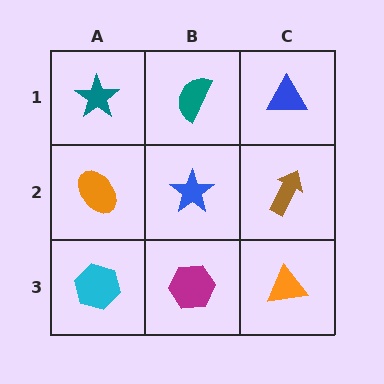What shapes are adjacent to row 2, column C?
A blue triangle (row 1, column C), an orange triangle (row 3, column C), a blue star (row 2, column B).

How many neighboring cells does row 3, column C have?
2.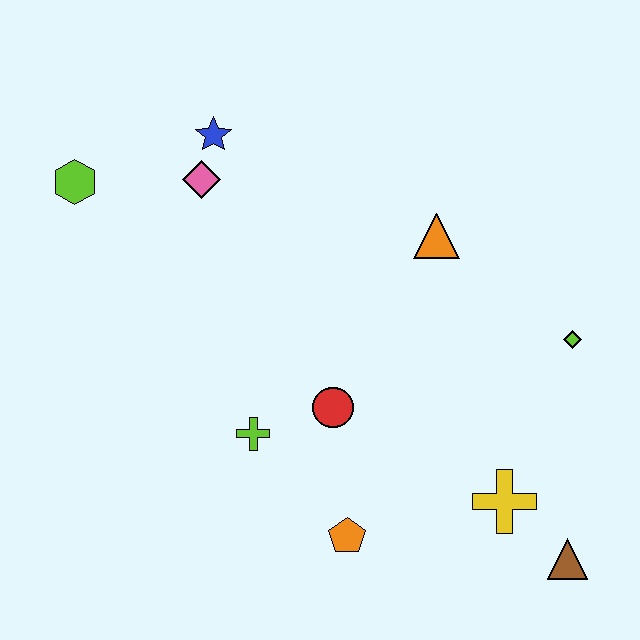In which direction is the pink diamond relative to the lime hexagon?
The pink diamond is to the right of the lime hexagon.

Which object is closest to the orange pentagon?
The red circle is closest to the orange pentagon.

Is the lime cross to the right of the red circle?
No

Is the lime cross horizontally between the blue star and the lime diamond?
Yes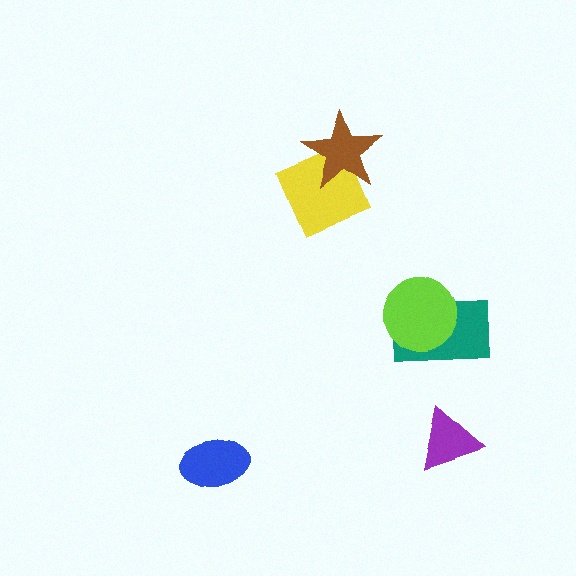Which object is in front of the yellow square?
The brown star is in front of the yellow square.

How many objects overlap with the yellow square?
1 object overlaps with the yellow square.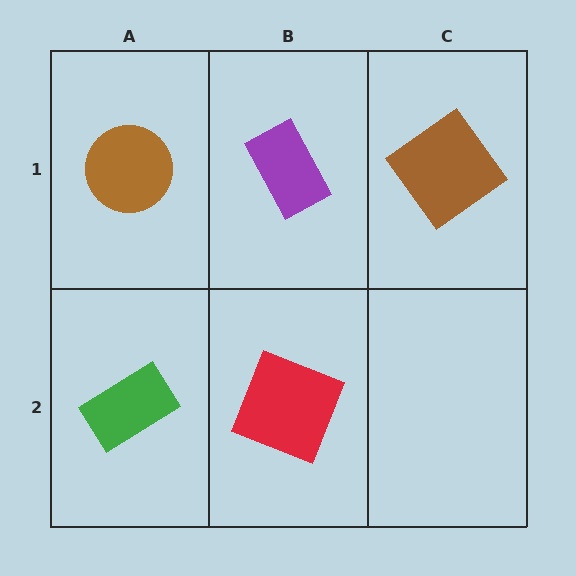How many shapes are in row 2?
2 shapes.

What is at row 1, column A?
A brown circle.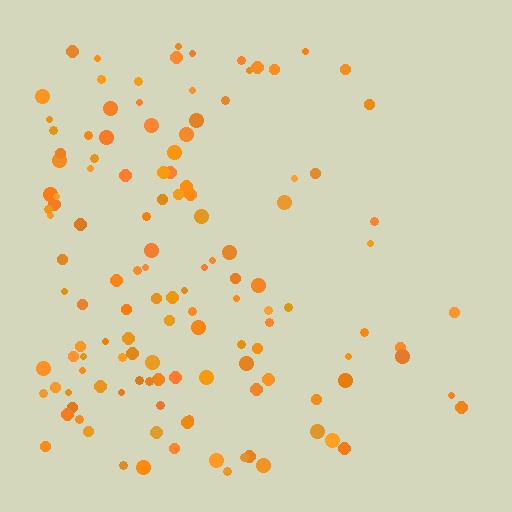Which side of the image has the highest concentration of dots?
The left.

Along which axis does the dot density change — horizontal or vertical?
Horizontal.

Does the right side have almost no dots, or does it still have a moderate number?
Still a moderate number, just noticeably fewer than the left.